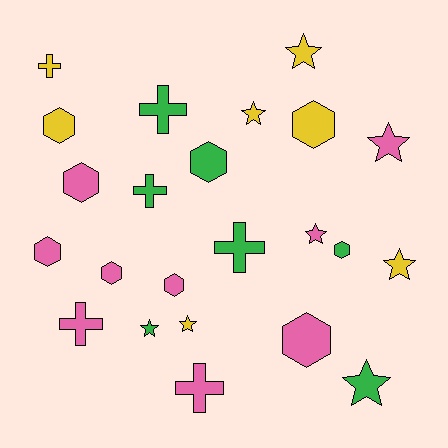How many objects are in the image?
There are 23 objects.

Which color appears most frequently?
Pink, with 9 objects.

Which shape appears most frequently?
Hexagon, with 9 objects.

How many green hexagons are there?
There are 2 green hexagons.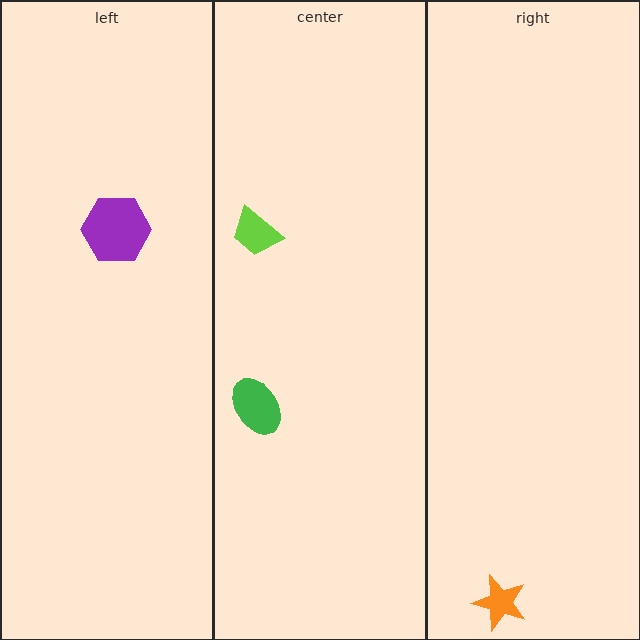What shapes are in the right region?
The orange star.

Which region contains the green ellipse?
The center region.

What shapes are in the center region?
The lime trapezoid, the green ellipse.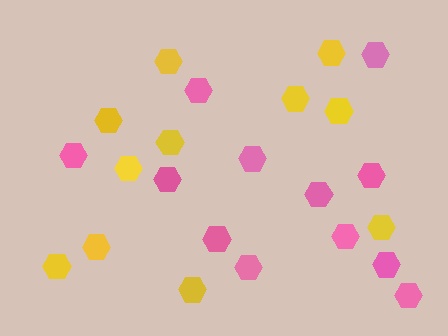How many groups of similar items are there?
There are 2 groups: one group of yellow hexagons (11) and one group of pink hexagons (12).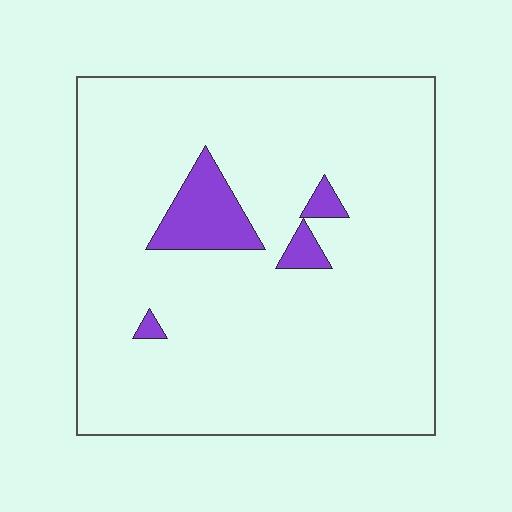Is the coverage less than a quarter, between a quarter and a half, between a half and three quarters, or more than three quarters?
Less than a quarter.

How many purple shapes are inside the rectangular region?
4.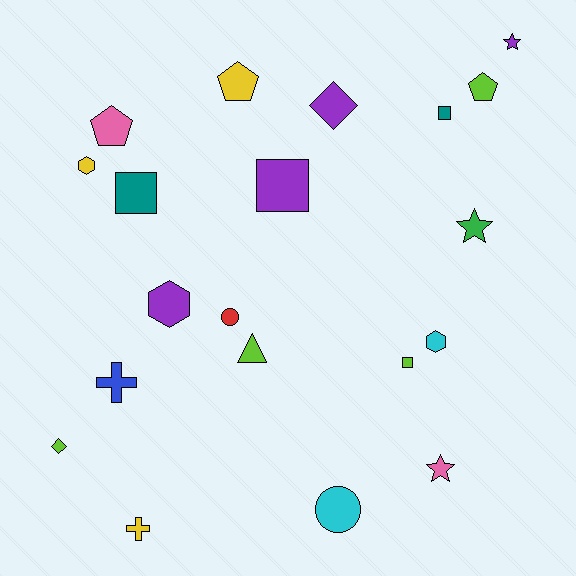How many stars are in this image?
There are 3 stars.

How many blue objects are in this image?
There is 1 blue object.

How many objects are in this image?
There are 20 objects.